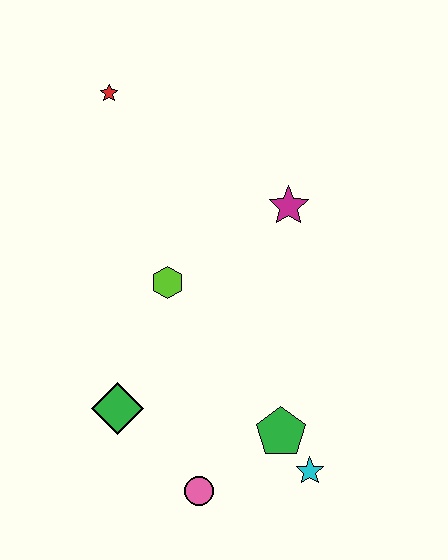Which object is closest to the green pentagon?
The cyan star is closest to the green pentagon.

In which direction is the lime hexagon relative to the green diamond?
The lime hexagon is above the green diamond.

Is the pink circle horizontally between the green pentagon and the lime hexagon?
Yes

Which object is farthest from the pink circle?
The red star is farthest from the pink circle.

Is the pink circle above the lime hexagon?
No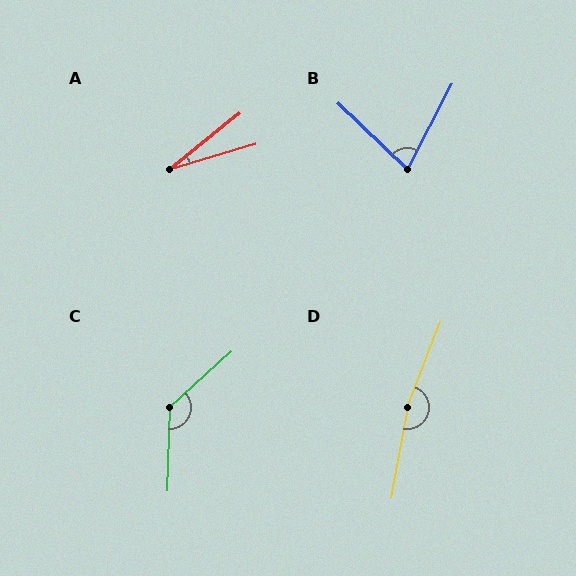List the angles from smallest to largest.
A (23°), B (74°), C (134°), D (169°).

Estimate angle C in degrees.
Approximately 134 degrees.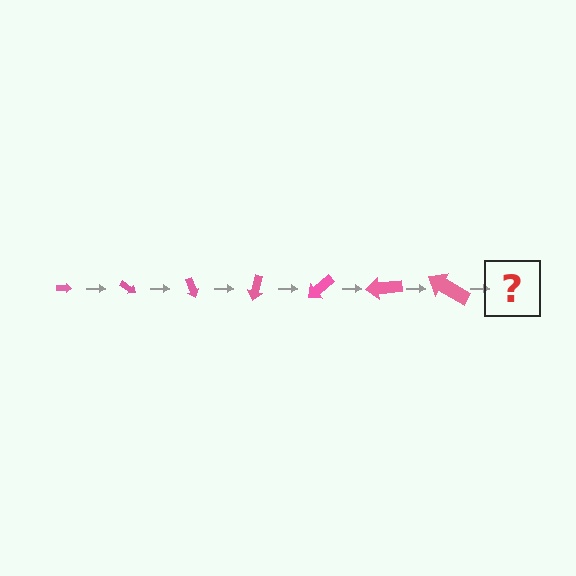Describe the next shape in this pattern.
It should be an arrow, larger than the previous one and rotated 245 degrees from the start.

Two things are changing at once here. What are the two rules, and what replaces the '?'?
The two rules are that the arrow grows larger each step and it rotates 35 degrees each step. The '?' should be an arrow, larger than the previous one and rotated 245 degrees from the start.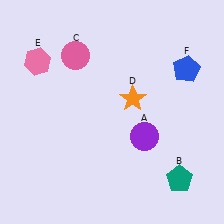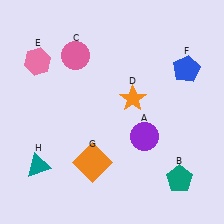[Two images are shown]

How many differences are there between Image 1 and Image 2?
There are 2 differences between the two images.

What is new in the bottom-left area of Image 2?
A teal triangle (H) was added in the bottom-left area of Image 2.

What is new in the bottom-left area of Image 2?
An orange square (G) was added in the bottom-left area of Image 2.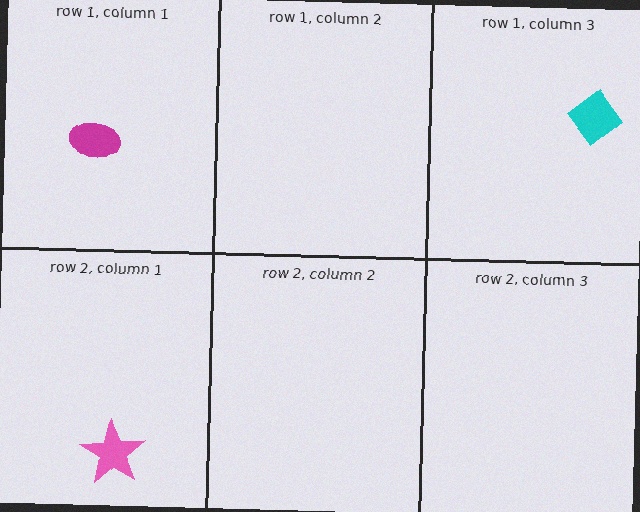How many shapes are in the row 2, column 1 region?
1.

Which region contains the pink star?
The row 2, column 1 region.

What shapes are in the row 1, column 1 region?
The magenta ellipse.